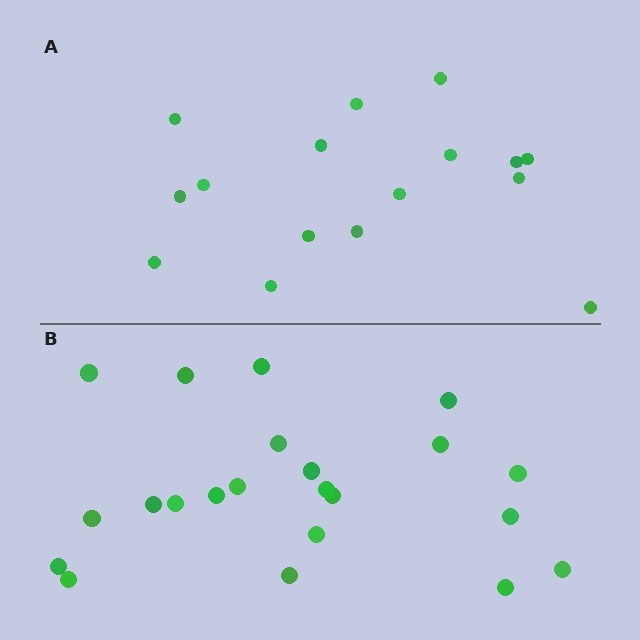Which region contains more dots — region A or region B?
Region B (the bottom region) has more dots.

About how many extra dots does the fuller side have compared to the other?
Region B has about 6 more dots than region A.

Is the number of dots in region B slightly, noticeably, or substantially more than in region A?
Region B has noticeably more, but not dramatically so. The ratio is roughly 1.4 to 1.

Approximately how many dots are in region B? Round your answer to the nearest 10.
About 20 dots. (The exact count is 22, which rounds to 20.)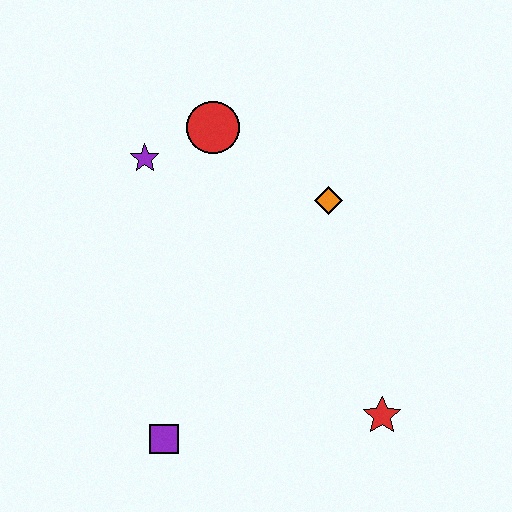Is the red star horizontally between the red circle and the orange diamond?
No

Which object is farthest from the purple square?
The red circle is farthest from the purple square.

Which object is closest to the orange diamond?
The red circle is closest to the orange diamond.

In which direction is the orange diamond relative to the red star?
The orange diamond is above the red star.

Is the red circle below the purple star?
No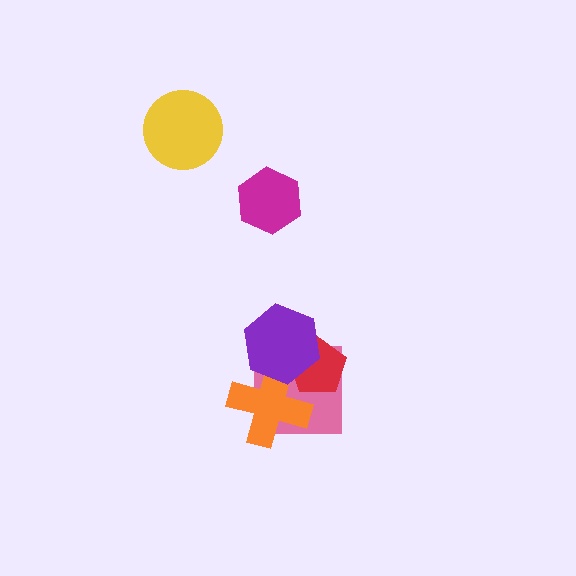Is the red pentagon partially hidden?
Yes, it is partially covered by another shape.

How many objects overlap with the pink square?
3 objects overlap with the pink square.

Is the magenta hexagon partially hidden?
No, no other shape covers it.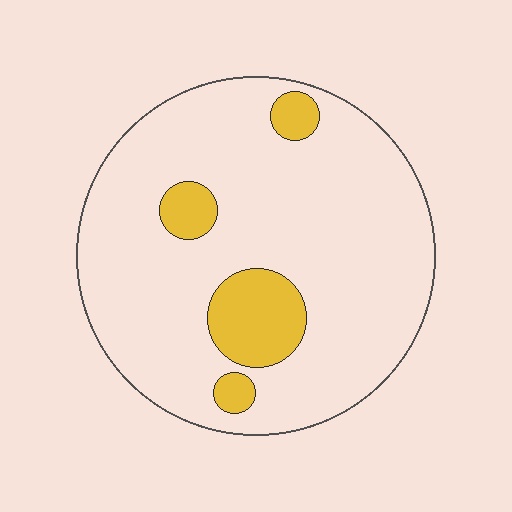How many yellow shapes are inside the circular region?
4.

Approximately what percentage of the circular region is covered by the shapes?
Approximately 15%.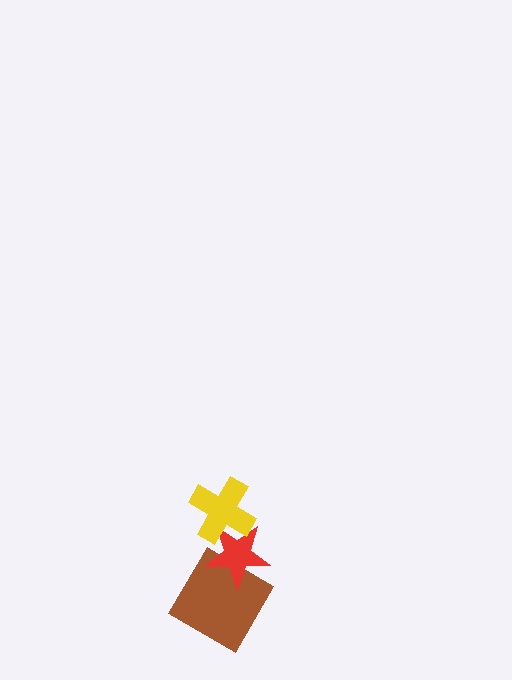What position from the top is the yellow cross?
The yellow cross is 1st from the top.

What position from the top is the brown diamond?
The brown diamond is 3rd from the top.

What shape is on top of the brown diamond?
The red star is on top of the brown diamond.